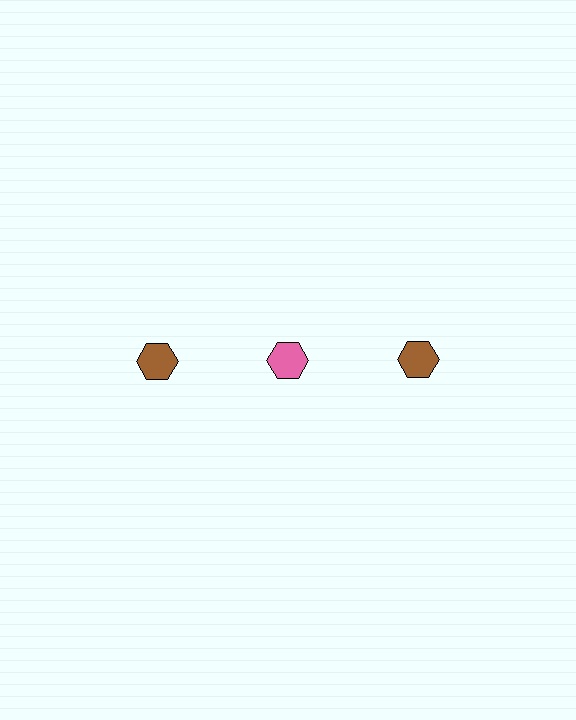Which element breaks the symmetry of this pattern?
The pink hexagon in the top row, second from left column breaks the symmetry. All other shapes are brown hexagons.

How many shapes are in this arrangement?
There are 3 shapes arranged in a grid pattern.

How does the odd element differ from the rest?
It has a different color: pink instead of brown.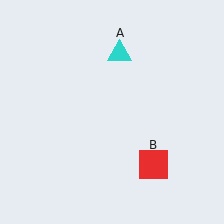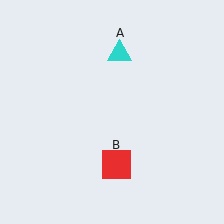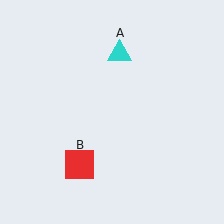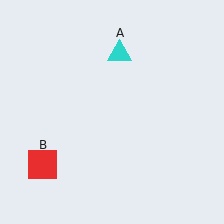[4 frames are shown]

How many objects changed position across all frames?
1 object changed position: red square (object B).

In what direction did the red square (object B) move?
The red square (object B) moved left.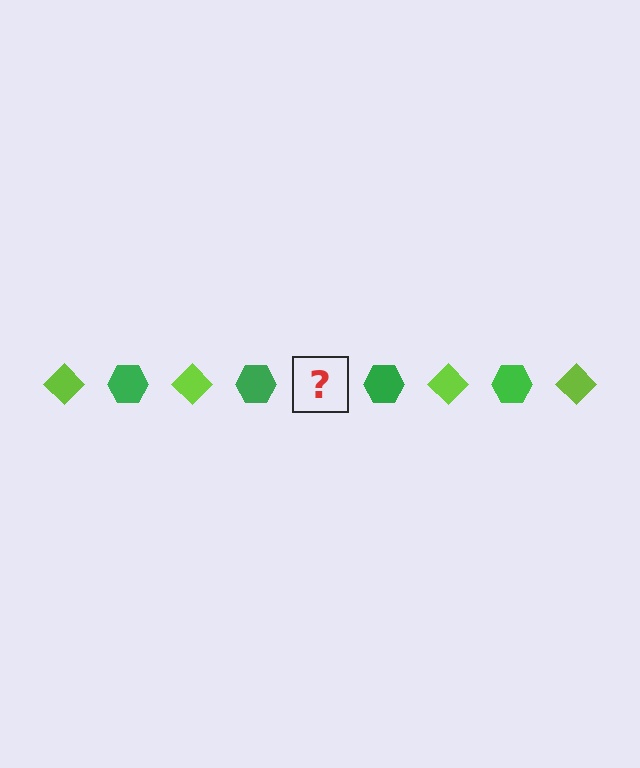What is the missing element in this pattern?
The missing element is a lime diamond.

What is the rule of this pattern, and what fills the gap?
The rule is that the pattern alternates between lime diamond and green hexagon. The gap should be filled with a lime diamond.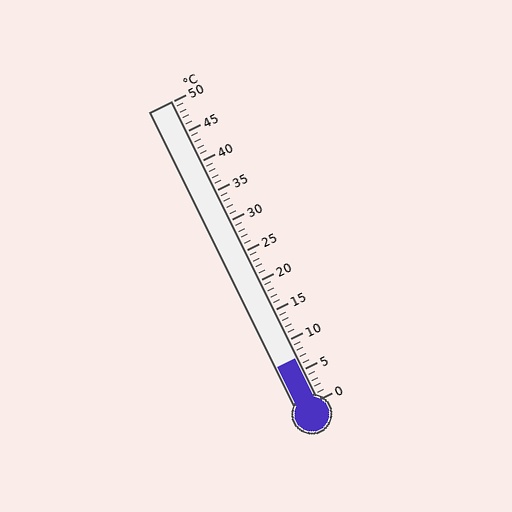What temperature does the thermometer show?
The thermometer shows approximately 7°C.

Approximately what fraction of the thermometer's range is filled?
The thermometer is filled to approximately 15% of its range.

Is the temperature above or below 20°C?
The temperature is below 20°C.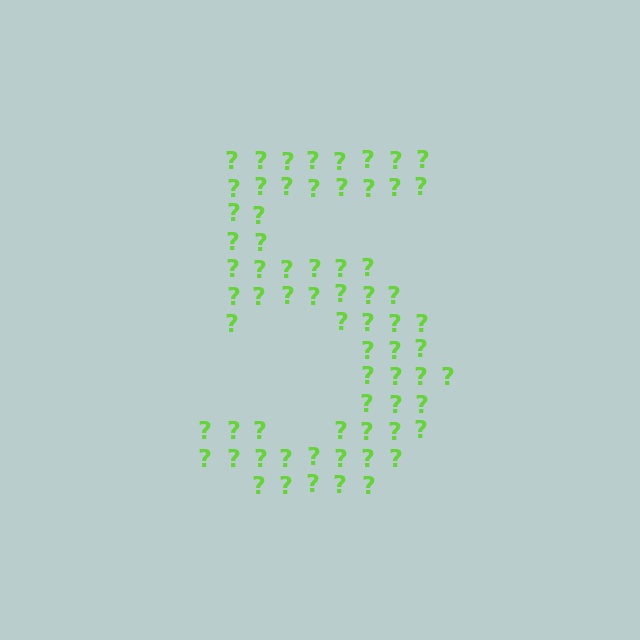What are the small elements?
The small elements are question marks.